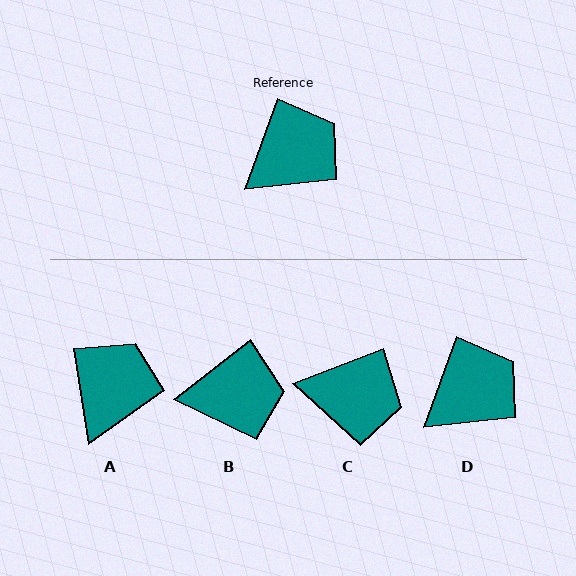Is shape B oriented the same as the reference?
No, it is off by about 32 degrees.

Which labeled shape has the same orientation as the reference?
D.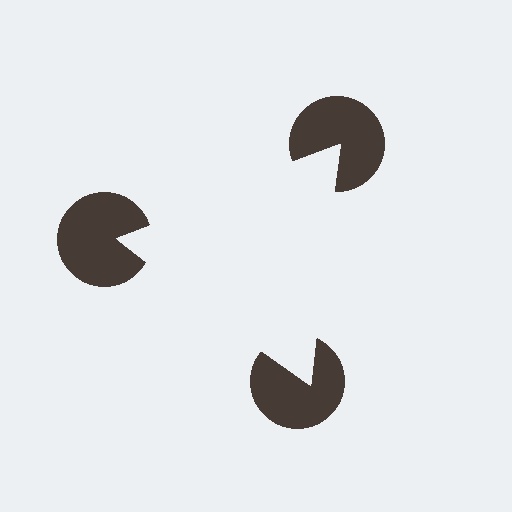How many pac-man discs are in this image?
There are 3 — one at each vertex of the illusory triangle.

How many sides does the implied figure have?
3 sides.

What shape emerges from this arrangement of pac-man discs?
An illusory triangle — its edges are inferred from the aligned wedge cuts in the pac-man discs, not physically drawn.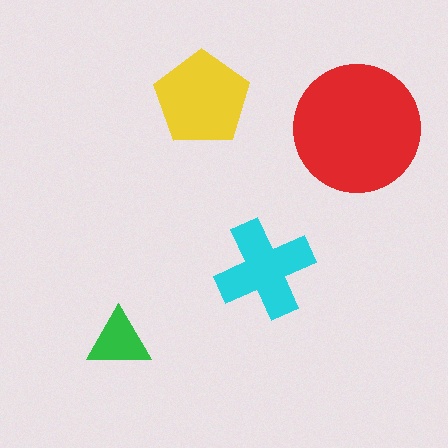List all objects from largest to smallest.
The red circle, the yellow pentagon, the cyan cross, the green triangle.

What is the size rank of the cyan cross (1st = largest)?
3rd.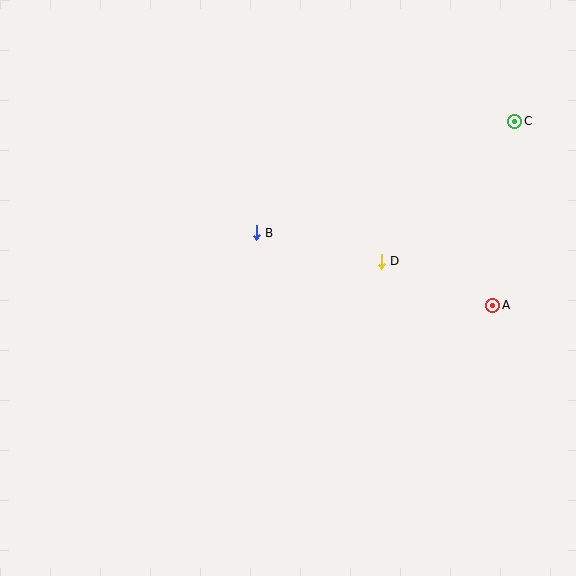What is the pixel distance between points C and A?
The distance between C and A is 185 pixels.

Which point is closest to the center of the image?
Point B at (256, 233) is closest to the center.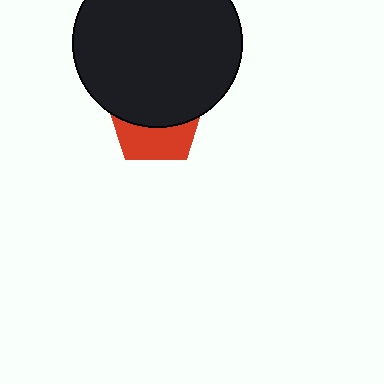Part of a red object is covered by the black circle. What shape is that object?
It is a pentagon.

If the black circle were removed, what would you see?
You would see the complete red pentagon.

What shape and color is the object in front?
The object in front is a black circle.